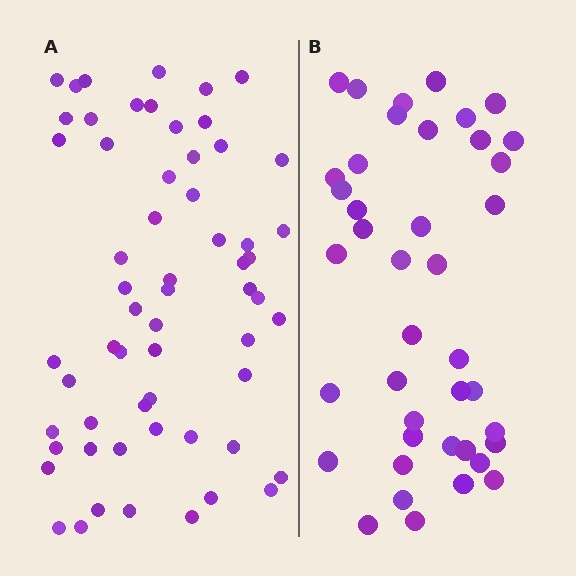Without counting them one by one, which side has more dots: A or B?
Region A (the left region) has more dots.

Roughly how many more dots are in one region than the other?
Region A has approximately 20 more dots than region B.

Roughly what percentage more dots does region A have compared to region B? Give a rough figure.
About 45% more.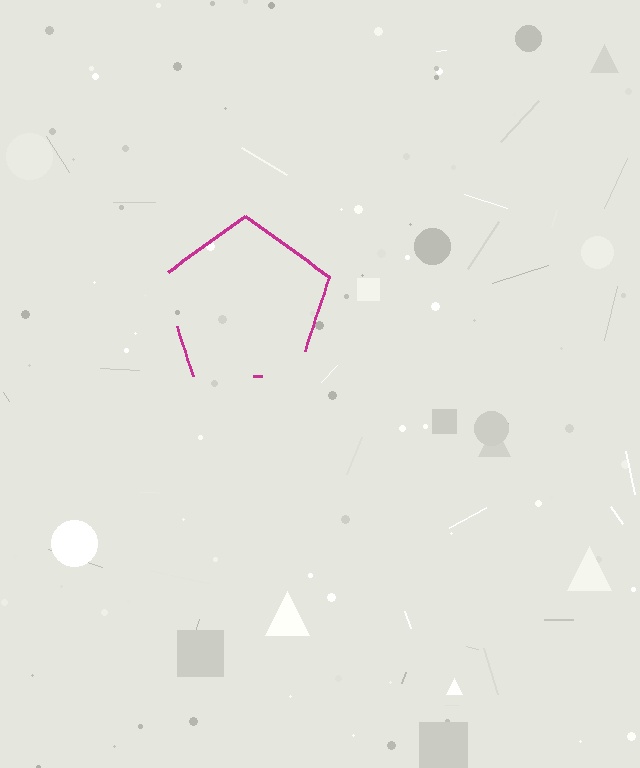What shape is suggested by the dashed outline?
The dashed outline suggests a pentagon.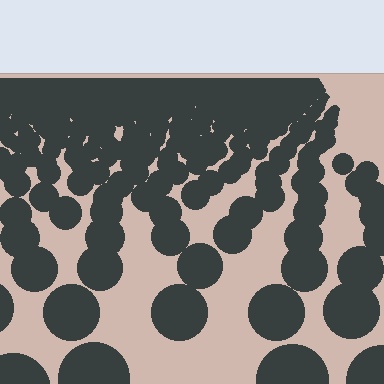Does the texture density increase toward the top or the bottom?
Density increases toward the top.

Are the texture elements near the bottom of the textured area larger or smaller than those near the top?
Larger. Near the bottom, elements are closer to the viewer and appear at a bigger on-screen size.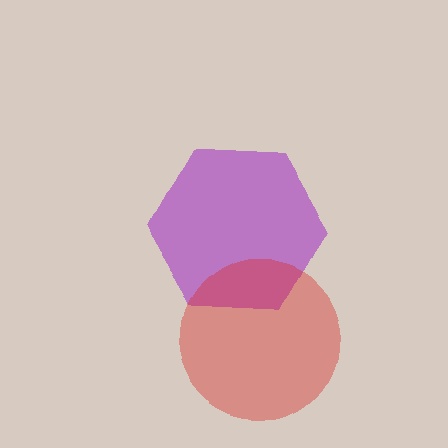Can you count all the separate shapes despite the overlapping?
Yes, there are 2 separate shapes.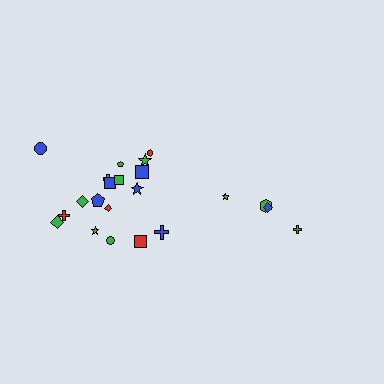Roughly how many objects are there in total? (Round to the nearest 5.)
Roughly 20 objects in total.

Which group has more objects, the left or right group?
The left group.